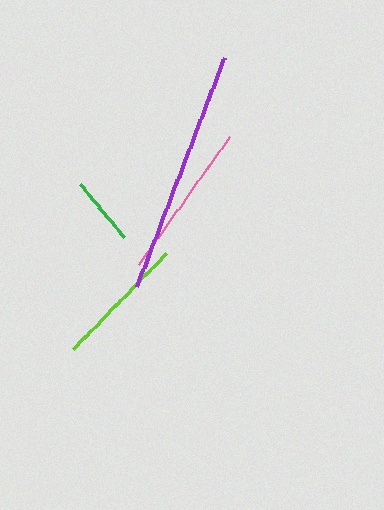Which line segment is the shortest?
The green line is the shortest at approximately 69 pixels.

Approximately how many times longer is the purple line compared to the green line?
The purple line is approximately 3.6 times the length of the green line.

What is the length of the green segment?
The green segment is approximately 69 pixels long.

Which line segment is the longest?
The purple line is the longest at approximately 245 pixels.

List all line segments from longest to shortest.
From longest to shortest: purple, pink, lime, green.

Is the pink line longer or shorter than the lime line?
The pink line is longer than the lime line.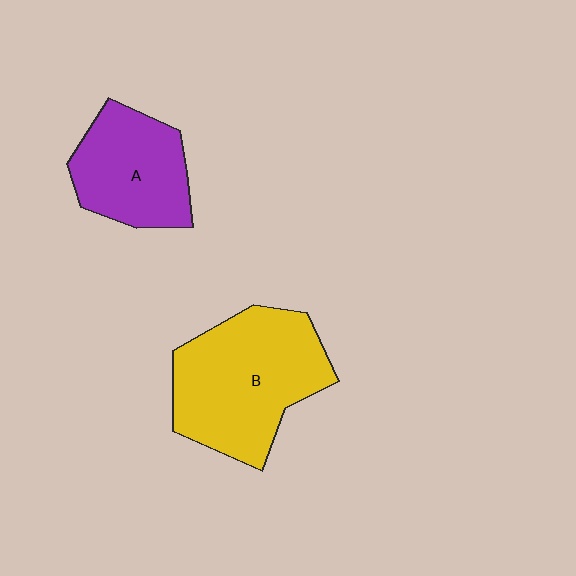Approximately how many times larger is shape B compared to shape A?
Approximately 1.5 times.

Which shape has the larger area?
Shape B (yellow).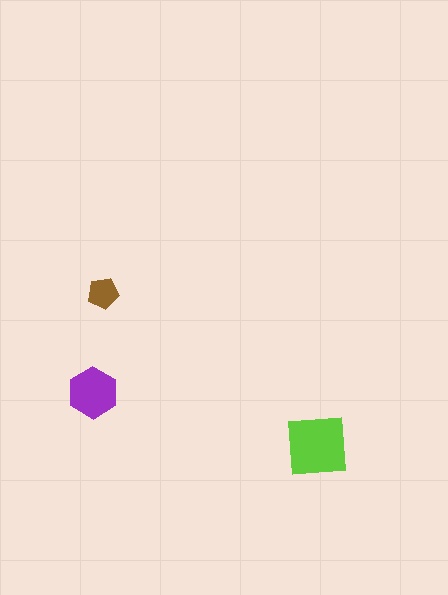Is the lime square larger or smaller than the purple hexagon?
Larger.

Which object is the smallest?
The brown pentagon.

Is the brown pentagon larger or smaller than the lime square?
Smaller.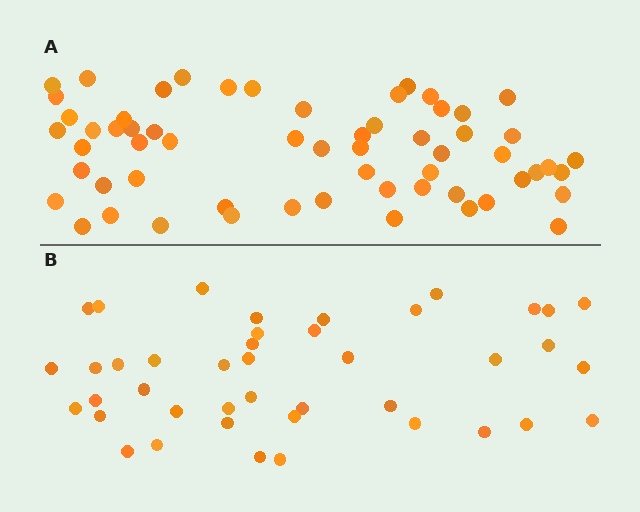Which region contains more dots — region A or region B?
Region A (the top region) has more dots.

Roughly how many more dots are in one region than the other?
Region A has approximately 20 more dots than region B.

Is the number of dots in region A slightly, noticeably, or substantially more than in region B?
Region A has noticeably more, but not dramatically so. The ratio is roughly 1.4 to 1.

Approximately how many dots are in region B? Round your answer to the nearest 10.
About 40 dots. (The exact count is 42, which rounds to 40.)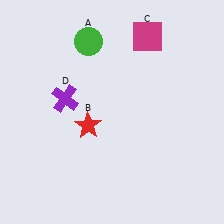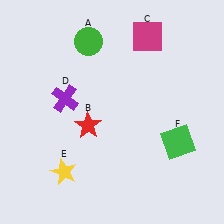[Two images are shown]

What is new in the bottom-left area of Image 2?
A yellow star (E) was added in the bottom-left area of Image 2.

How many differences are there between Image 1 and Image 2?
There are 2 differences between the two images.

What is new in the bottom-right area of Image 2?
A green square (F) was added in the bottom-right area of Image 2.